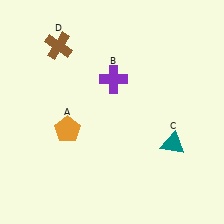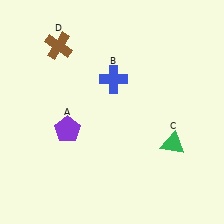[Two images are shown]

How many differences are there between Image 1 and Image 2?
There are 3 differences between the two images.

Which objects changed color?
A changed from orange to purple. B changed from purple to blue. C changed from teal to green.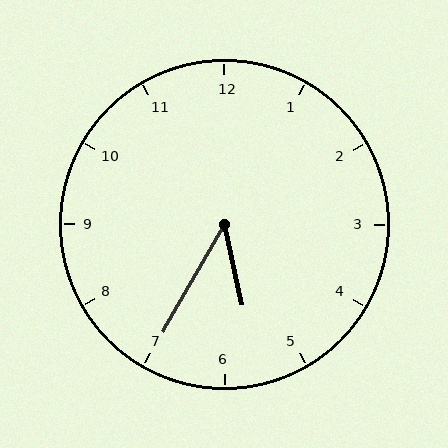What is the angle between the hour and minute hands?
Approximately 42 degrees.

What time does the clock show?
5:35.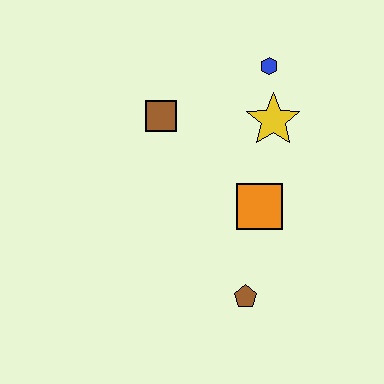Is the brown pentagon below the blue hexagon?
Yes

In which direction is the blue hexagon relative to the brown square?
The blue hexagon is to the right of the brown square.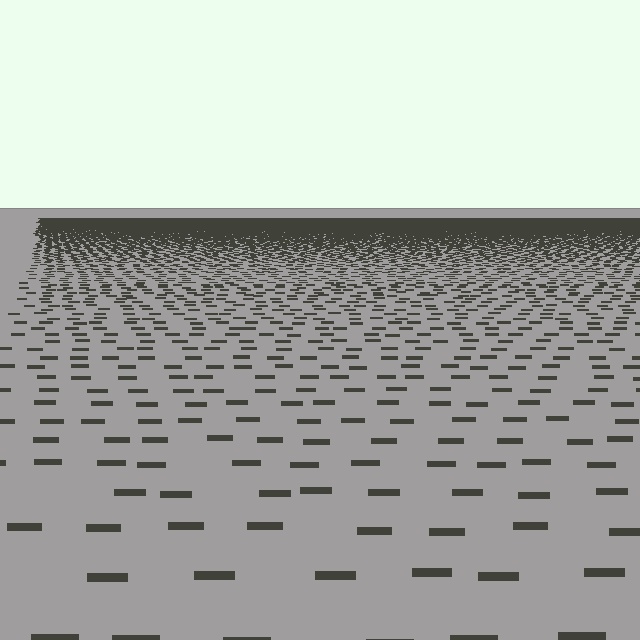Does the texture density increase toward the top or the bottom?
Density increases toward the top.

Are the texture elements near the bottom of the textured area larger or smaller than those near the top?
Larger. Near the bottom, elements are closer to the viewer and appear at a bigger on-screen size.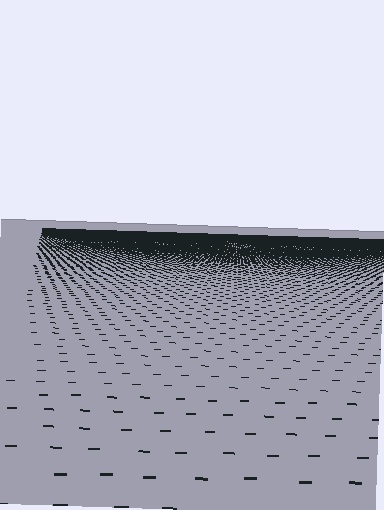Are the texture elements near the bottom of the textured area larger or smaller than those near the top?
Larger. Near the bottom, elements are closer to the viewer and appear at a bigger on-screen size.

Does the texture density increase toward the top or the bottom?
Density increases toward the top.